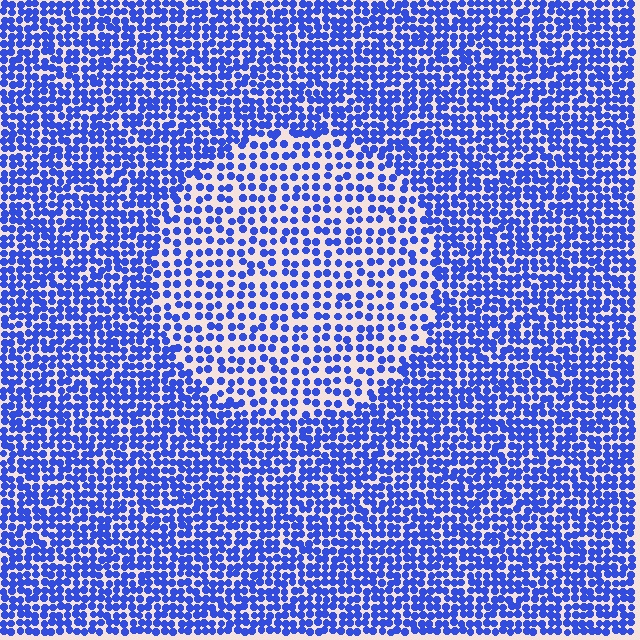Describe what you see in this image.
The image contains small blue elements arranged at two different densities. A circle-shaped region is visible where the elements are less densely packed than the surrounding area.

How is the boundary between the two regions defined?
The boundary is defined by a change in element density (approximately 1.8x ratio). All elements are the same color, size, and shape.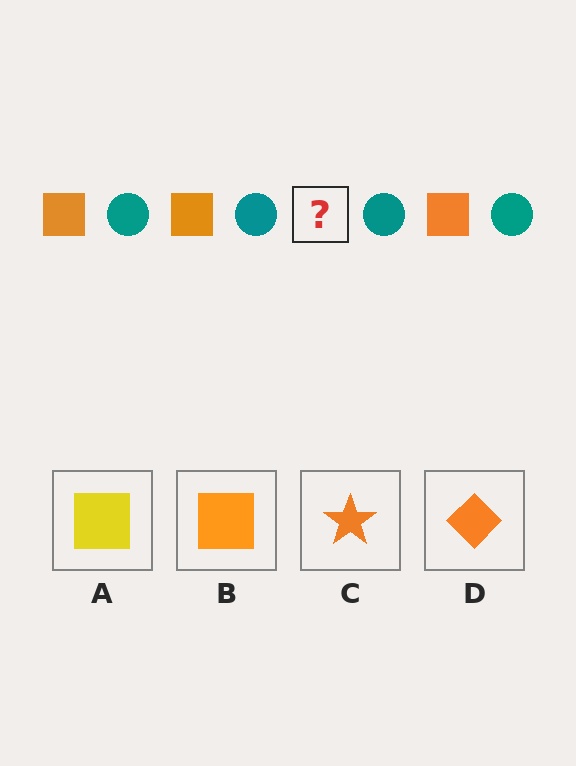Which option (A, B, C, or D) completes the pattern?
B.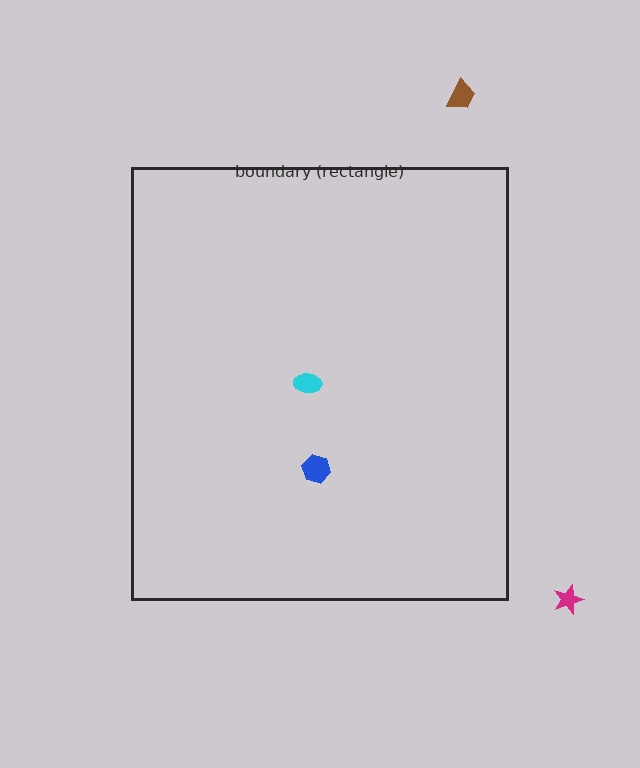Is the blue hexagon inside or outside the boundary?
Inside.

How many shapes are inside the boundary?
2 inside, 2 outside.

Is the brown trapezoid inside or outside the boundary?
Outside.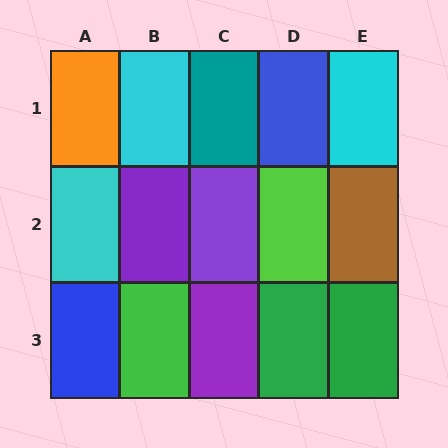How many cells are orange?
1 cell is orange.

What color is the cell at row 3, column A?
Blue.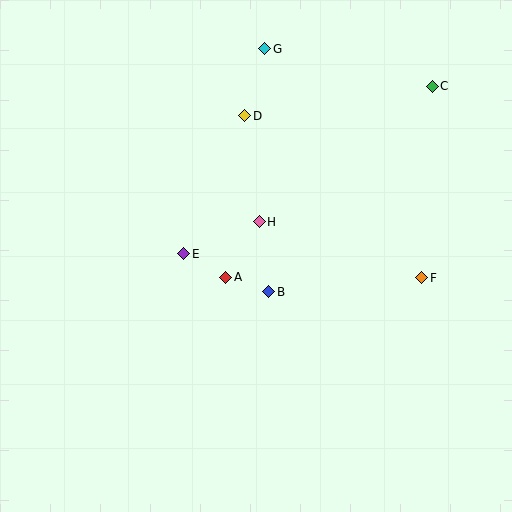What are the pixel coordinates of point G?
Point G is at (265, 49).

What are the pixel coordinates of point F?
Point F is at (422, 278).